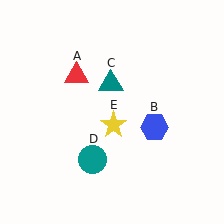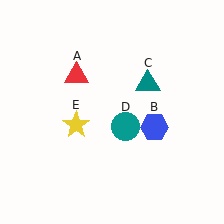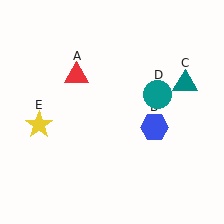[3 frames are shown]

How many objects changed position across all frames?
3 objects changed position: teal triangle (object C), teal circle (object D), yellow star (object E).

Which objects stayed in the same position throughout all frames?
Red triangle (object A) and blue hexagon (object B) remained stationary.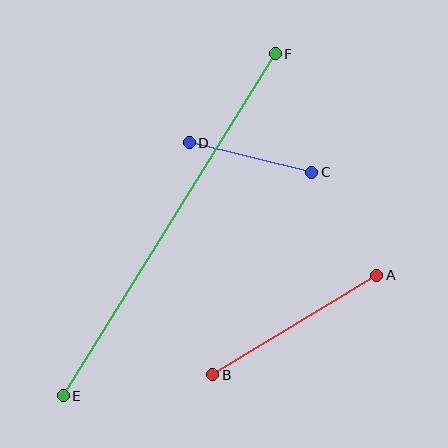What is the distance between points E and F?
The distance is approximately 403 pixels.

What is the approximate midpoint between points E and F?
The midpoint is at approximately (169, 225) pixels.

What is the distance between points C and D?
The distance is approximately 126 pixels.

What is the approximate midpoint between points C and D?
The midpoint is at approximately (251, 158) pixels.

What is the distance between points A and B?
The distance is approximately 192 pixels.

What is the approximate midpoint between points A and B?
The midpoint is at approximately (295, 325) pixels.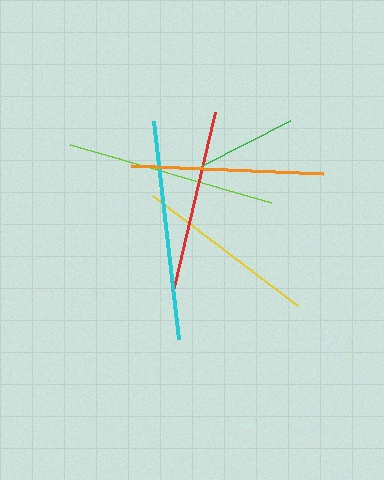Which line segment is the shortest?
The green line is the shortest at approximately 99 pixels.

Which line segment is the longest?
The cyan line is the longest at approximately 219 pixels.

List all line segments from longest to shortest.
From longest to shortest: cyan, lime, orange, red, yellow, green.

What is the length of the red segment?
The red segment is approximately 183 pixels long.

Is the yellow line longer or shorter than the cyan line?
The cyan line is longer than the yellow line.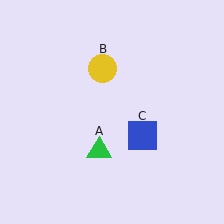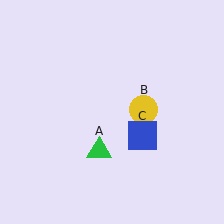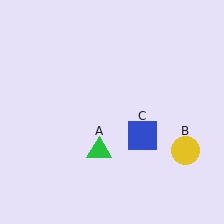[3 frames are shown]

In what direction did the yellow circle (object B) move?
The yellow circle (object B) moved down and to the right.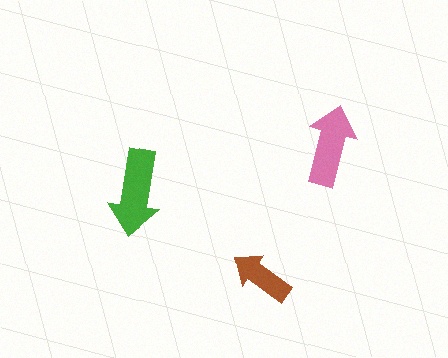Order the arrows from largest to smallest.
the green one, the pink one, the brown one.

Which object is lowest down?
The brown arrow is bottommost.